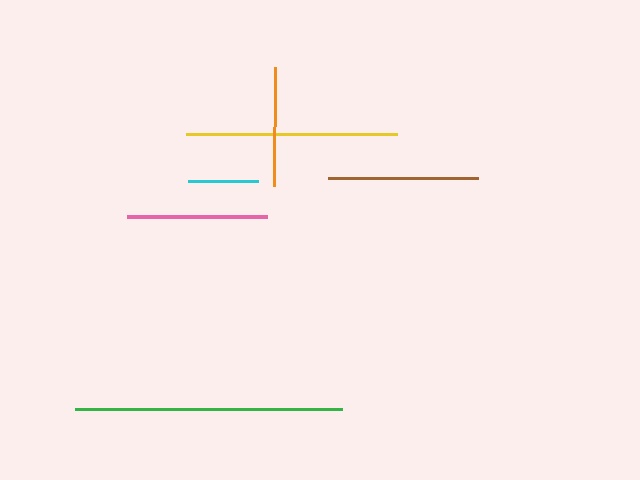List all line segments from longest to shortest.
From longest to shortest: green, yellow, brown, pink, orange, cyan.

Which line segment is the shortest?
The cyan line is the shortest at approximately 69 pixels.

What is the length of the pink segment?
The pink segment is approximately 140 pixels long.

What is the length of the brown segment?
The brown segment is approximately 150 pixels long.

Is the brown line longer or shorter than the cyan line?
The brown line is longer than the cyan line.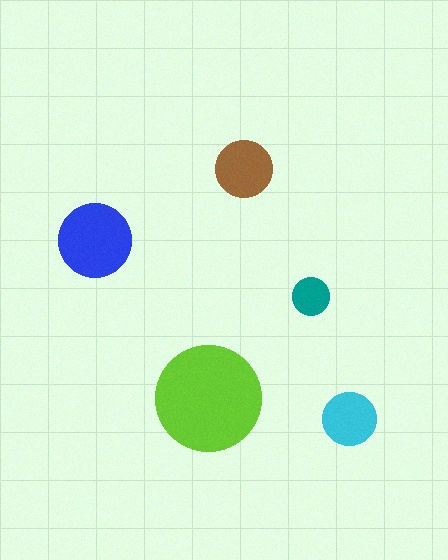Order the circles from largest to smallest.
the lime one, the blue one, the brown one, the cyan one, the teal one.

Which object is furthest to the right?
The cyan circle is rightmost.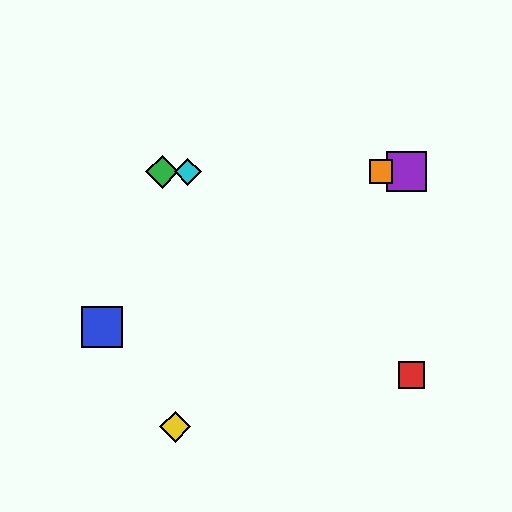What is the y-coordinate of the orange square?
The orange square is at y≈172.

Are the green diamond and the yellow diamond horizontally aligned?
No, the green diamond is at y≈172 and the yellow diamond is at y≈427.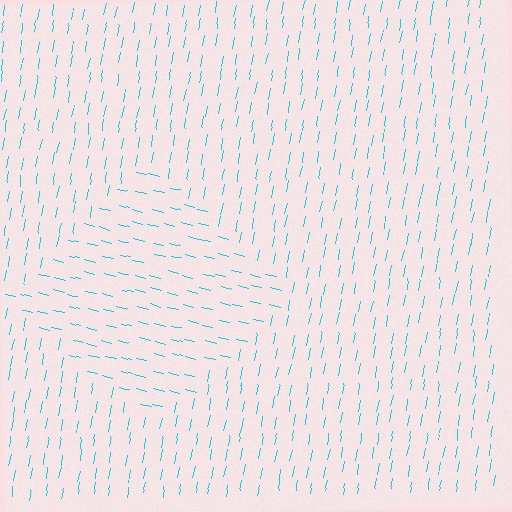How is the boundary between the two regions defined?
The boundary is defined purely by a change in line orientation (approximately 86 degrees difference). All lines are the same color and thickness.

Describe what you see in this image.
The image is filled with small cyan line segments. A diamond region in the image has lines oriented differently from the surrounding lines, creating a visible texture boundary.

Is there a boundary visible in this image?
Yes, there is a texture boundary formed by a change in line orientation.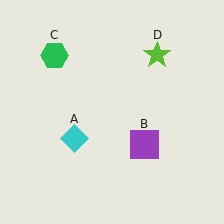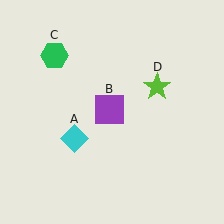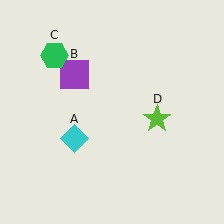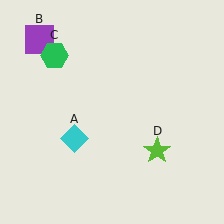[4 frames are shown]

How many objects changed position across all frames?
2 objects changed position: purple square (object B), lime star (object D).